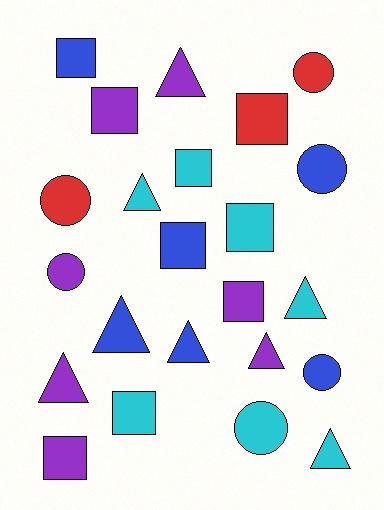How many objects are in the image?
There are 23 objects.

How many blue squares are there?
There are 2 blue squares.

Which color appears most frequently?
Cyan, with 7 objects.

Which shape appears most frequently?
Square, with 9 objects.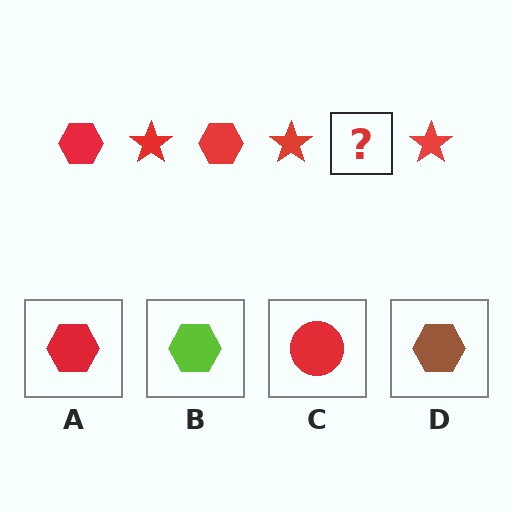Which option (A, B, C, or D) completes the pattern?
A.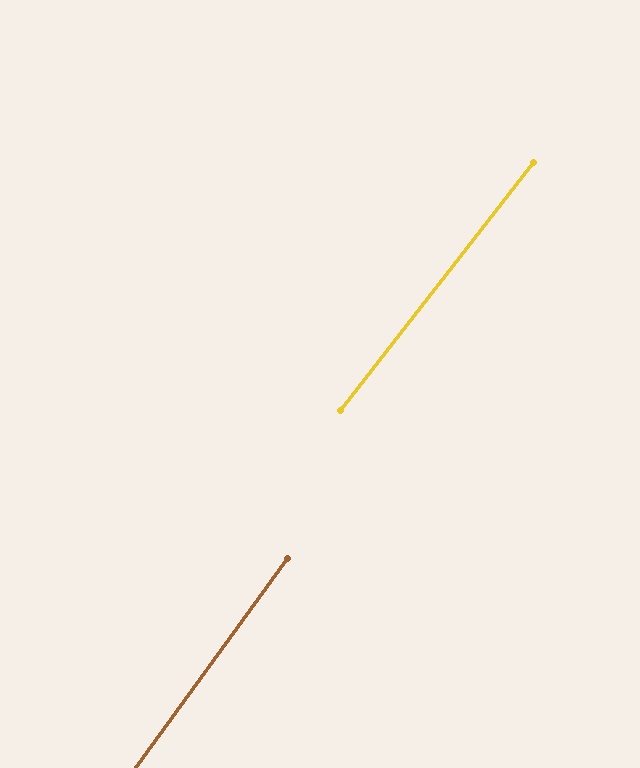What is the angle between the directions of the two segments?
Approximately 2 degrees.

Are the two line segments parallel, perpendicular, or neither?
Parallel — their directions differ by only 1.8°.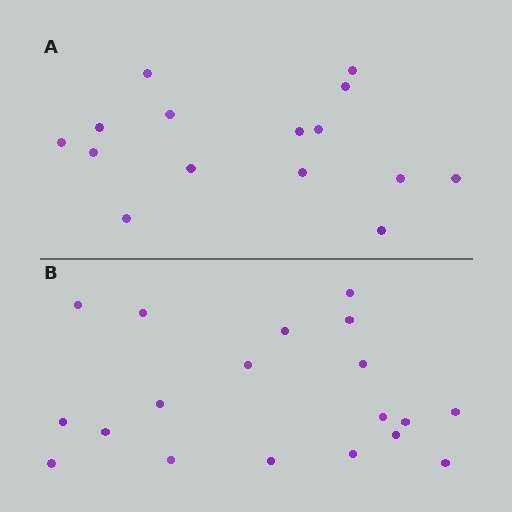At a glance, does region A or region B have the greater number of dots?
Region B (the bottom region) has more dots.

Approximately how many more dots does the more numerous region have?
Region B has about 4 more dots than region A.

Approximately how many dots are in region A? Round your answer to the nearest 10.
About 20 dots. (The exact count is 15, which rounds to 20.)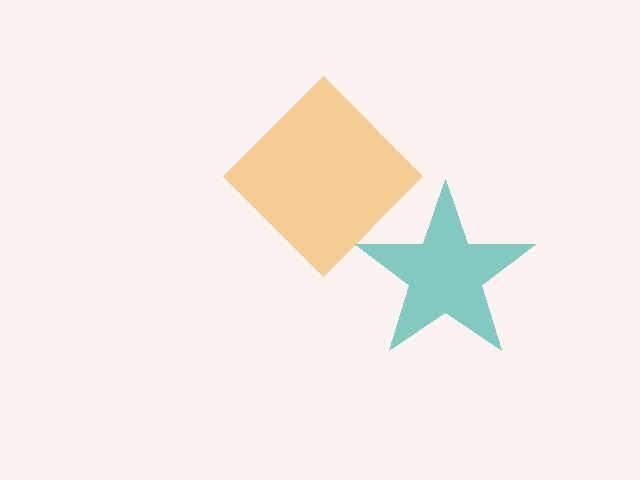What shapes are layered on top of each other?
The layered shapes are: an orange diamond, a teal star.